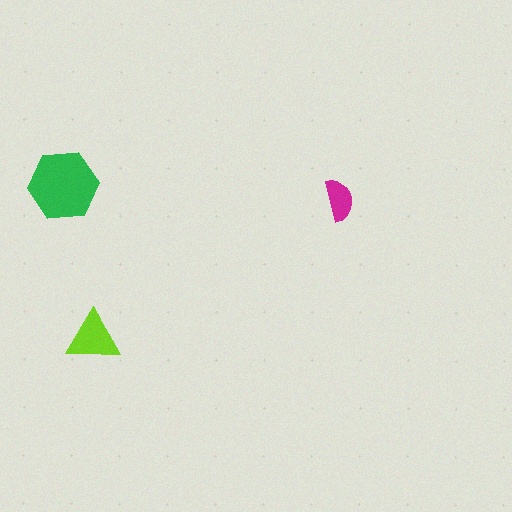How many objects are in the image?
There are 3 objects in the image.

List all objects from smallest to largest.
The magenta semicircle, the lime triangle, the green hexagon.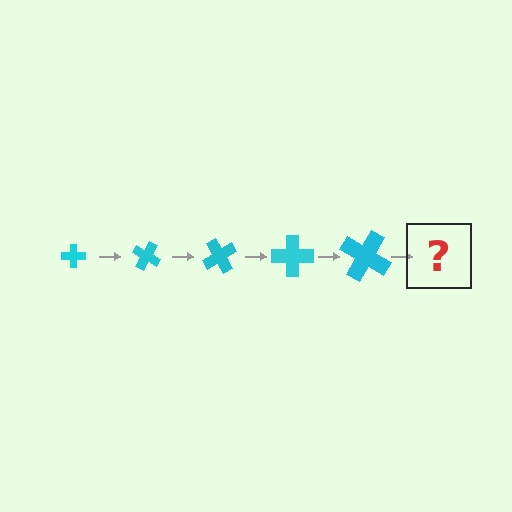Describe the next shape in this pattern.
It should be a cross, larger than the previous one and rotated 150 degrees from the start.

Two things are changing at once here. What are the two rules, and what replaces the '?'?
The two rules are that the cross grows larger each step and it rotates 30 degrees each step. The '?' should be a cross, larger than the previous one and rotated 150 degrees from the start.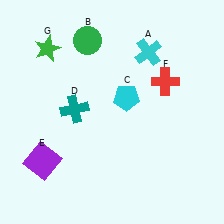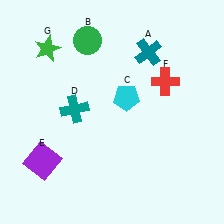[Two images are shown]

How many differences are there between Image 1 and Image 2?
There is 1 difference between the two images.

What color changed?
The cross (A) changed from cyan in Image 1 to teal in Image 2.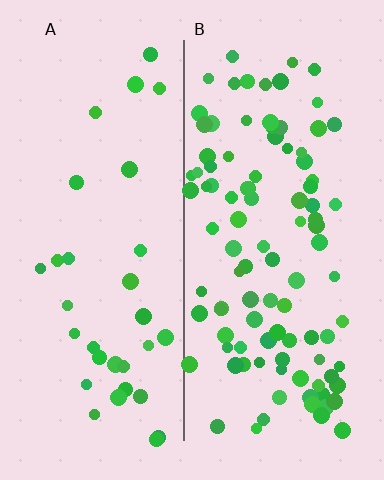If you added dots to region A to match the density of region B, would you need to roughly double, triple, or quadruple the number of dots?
Approximately triple.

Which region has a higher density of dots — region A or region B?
B (the right).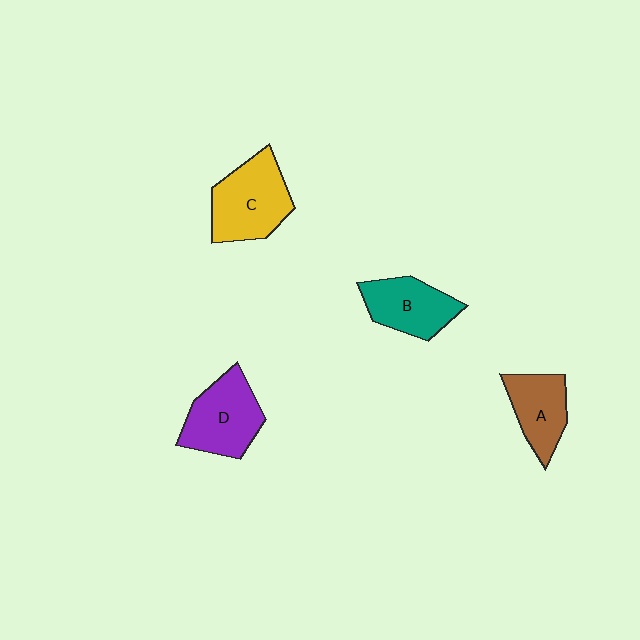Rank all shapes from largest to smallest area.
From largest to smallest: C (yellow), D (purple), B (teal), A (brown).